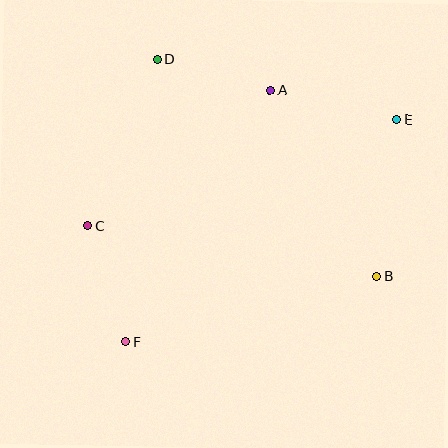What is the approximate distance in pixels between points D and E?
The distance between D and E is approximately 247 pixels.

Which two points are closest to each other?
Points A and D are closest to each other.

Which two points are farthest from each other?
Points E and F are farthest from each other.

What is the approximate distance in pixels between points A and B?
The distance between A and B is approximately 215 pixels.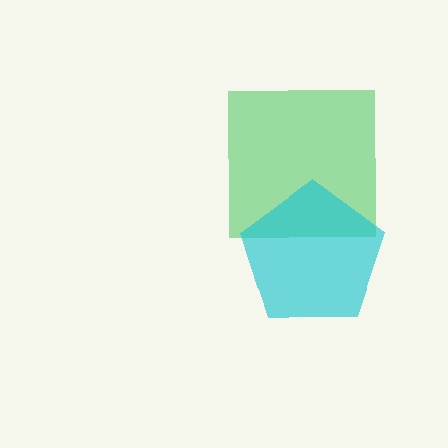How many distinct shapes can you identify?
There are 2 distinct shapes: a green square, a cyan pentagon.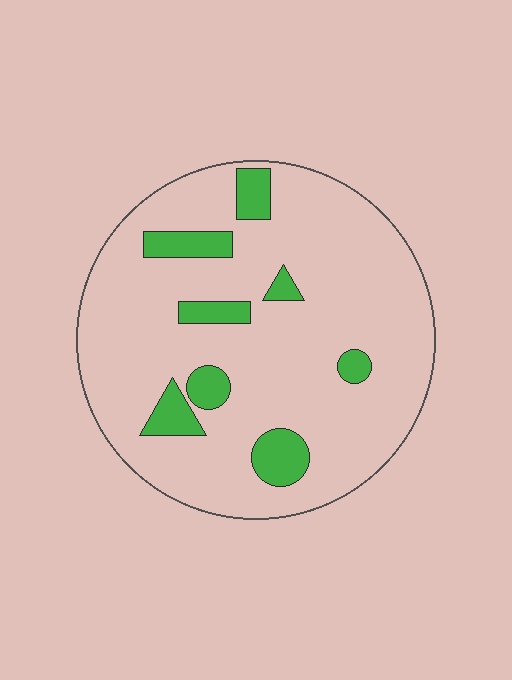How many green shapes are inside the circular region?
8.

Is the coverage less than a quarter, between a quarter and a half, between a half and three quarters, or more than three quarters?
Less than a quarter.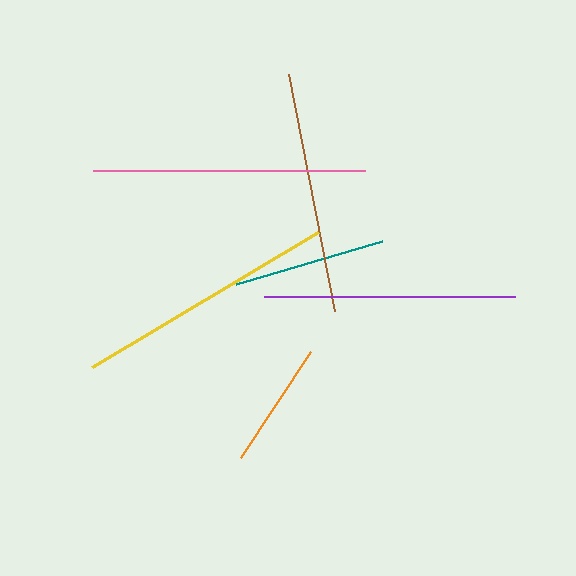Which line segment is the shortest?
The orange line is the shortest at approximately 127 pixels.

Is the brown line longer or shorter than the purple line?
The purple line is longer than the brown line.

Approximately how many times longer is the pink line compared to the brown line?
The pink line is approximately 1.1 times the length of the brown line.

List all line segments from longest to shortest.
From longest to shortest: pink, yellow, purple, brown, teal, orange.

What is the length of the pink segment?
The pink segment is approximately 272 pixels long.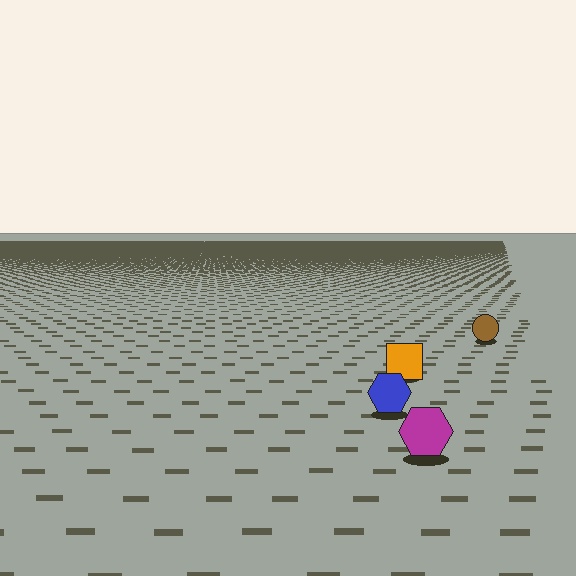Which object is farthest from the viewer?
The brown circle is farthest from the viewer. It appears smaller and the ground texture around it is denser.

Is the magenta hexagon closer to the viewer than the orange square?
Yes. The magenta hexagon is closer — you can tell from the texture gradient: the ground texture is coarser near it.